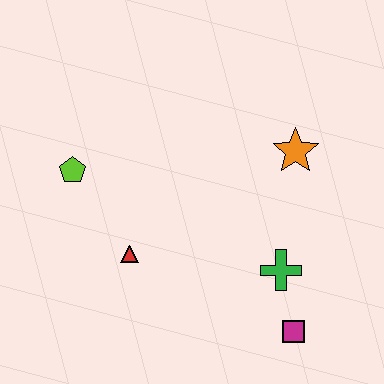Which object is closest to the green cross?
The magenta square is closest to the green cross.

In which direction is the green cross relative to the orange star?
The green cross is below the orange star.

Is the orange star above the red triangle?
Yes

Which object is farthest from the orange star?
The lime pentagon is farthest from the orange star.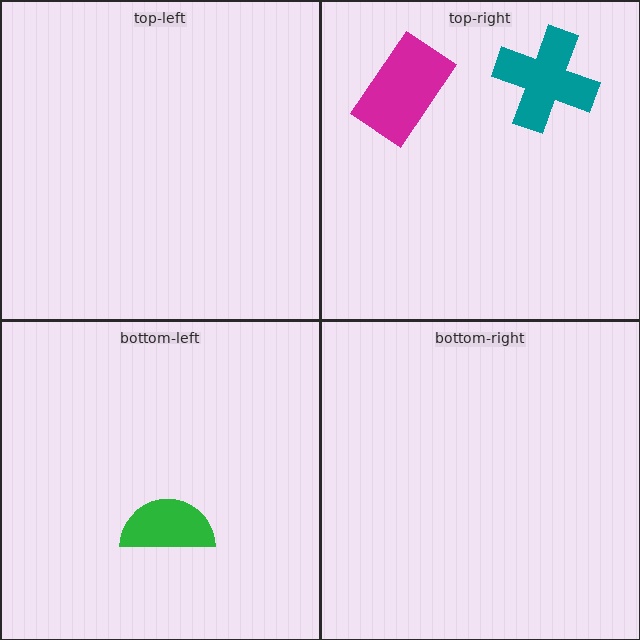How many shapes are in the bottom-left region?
1.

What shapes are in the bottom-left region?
The green semicircle.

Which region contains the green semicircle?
The bottom-left region.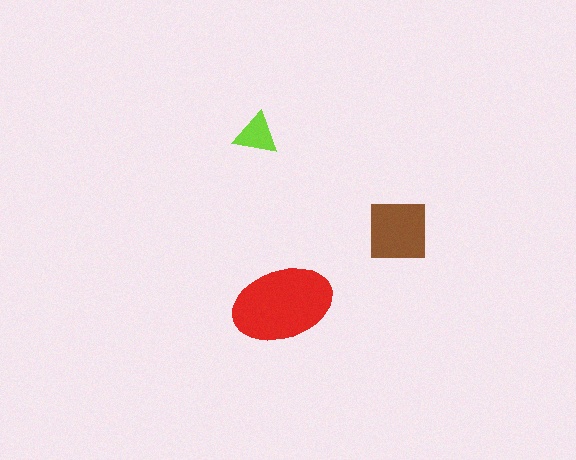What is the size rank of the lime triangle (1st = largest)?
3rd.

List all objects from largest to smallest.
The red ellipse, the brown square, the lime triangle.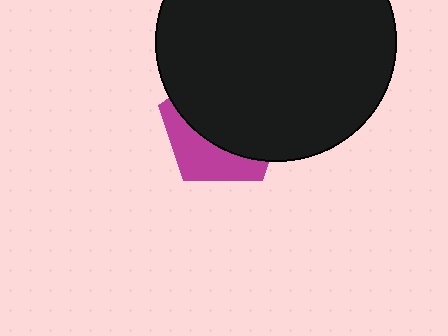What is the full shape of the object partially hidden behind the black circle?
The partially hidden object is a magenta pentagon.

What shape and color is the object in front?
The object in front is a black circle.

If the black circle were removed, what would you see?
You would see the complete magenta pentagon.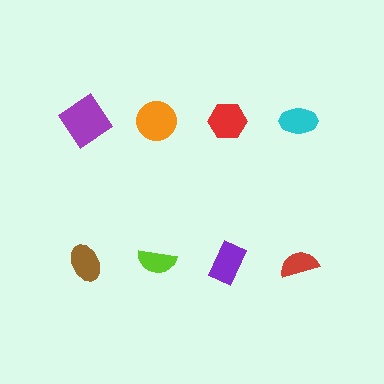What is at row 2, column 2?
A lime semicircle.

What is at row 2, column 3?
A purple rectangle.